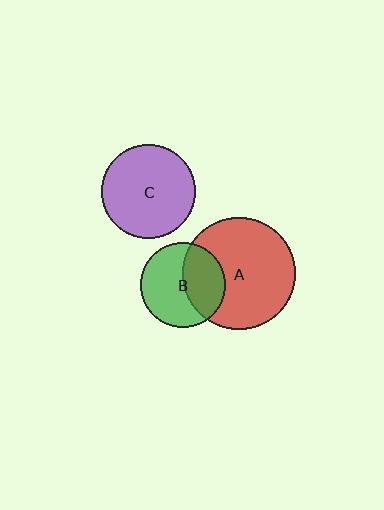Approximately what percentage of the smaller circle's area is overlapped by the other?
Approximately 40%.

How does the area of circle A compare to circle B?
Approximately 1.8 times.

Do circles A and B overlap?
Yes.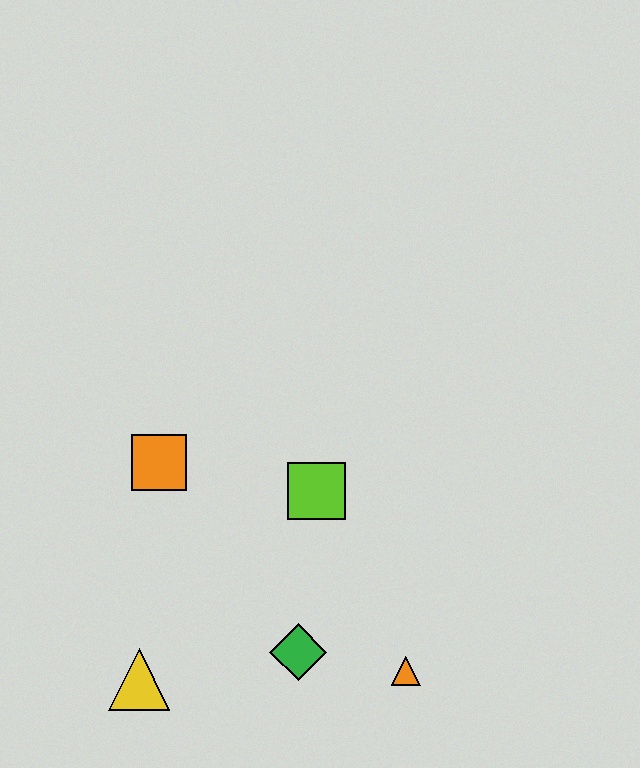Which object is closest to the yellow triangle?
The green diamond is closest to the yellow triangle.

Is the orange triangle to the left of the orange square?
No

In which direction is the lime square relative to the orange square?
The lime square is to the right of the orange square.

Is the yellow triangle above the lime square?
No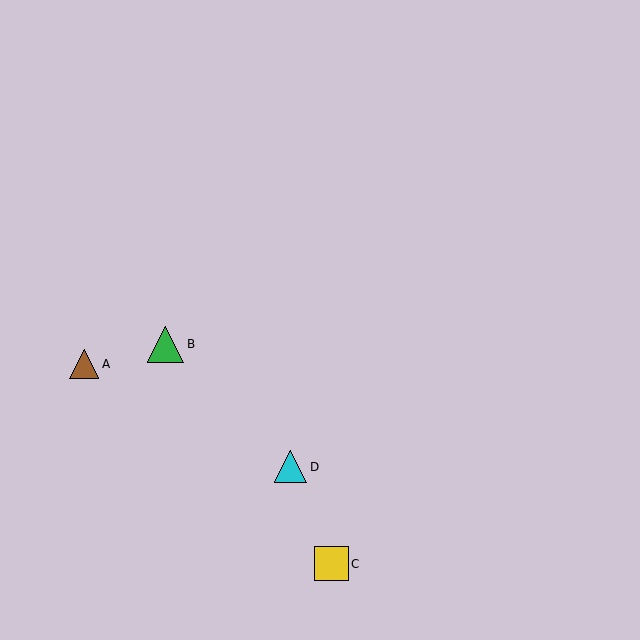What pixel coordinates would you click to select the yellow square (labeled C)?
Click at (331, 564) to select the yellow square C.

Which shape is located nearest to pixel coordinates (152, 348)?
The green triangle (labeled B) at (166, 344) is nearest to that location.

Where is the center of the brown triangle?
The center of the brown triangle is at (84, 364).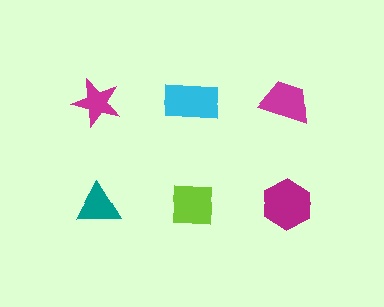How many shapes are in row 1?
3 shapes.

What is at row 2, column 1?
A teal triangle.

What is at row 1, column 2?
A cyan rectangle.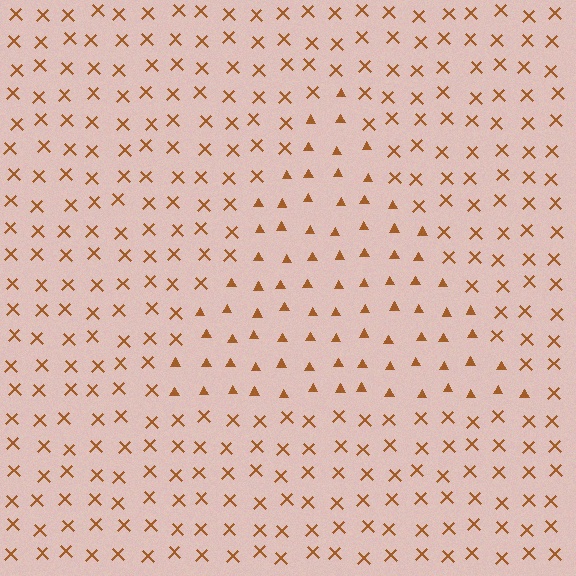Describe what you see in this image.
The image is filled with small brown elements arranged in a uniform grid. A triangle-shaped region contains triangles, while the surrounding area contains X marks. The boundary is defined purely by the change in element shape.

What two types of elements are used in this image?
The image uses triangles inside the triangle region and X marks outside it.